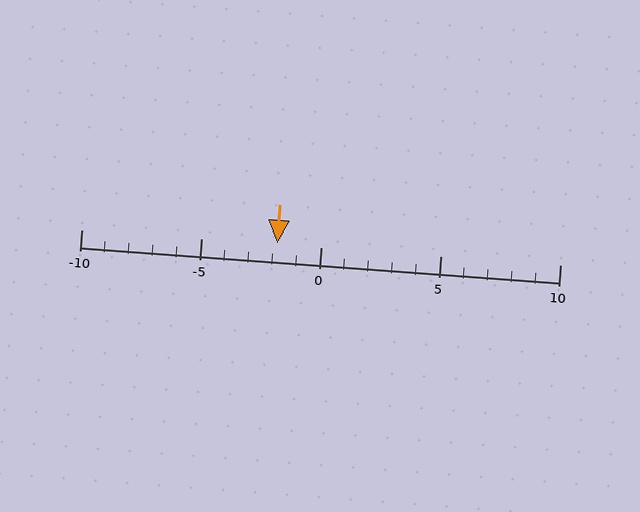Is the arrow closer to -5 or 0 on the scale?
The arrow is closer to 0.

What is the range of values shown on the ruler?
The ruler shows values from -10 to 10.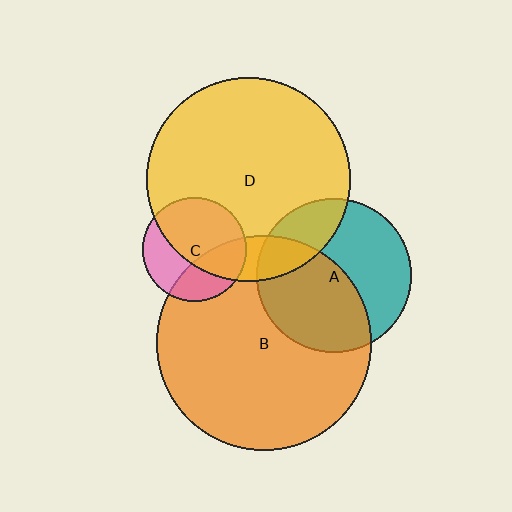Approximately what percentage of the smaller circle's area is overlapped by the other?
Approximately 60%.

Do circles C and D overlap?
Yes.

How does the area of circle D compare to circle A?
Approximately 1.7 times.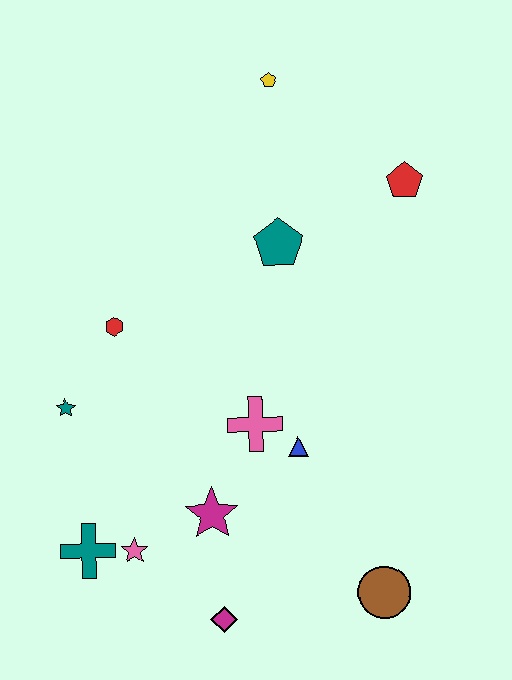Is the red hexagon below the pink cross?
No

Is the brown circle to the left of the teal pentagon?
No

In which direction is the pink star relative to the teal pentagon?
The pink star is below the teal pentagon.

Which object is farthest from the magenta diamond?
The yellow pentagon is farthest from the magenta diamond.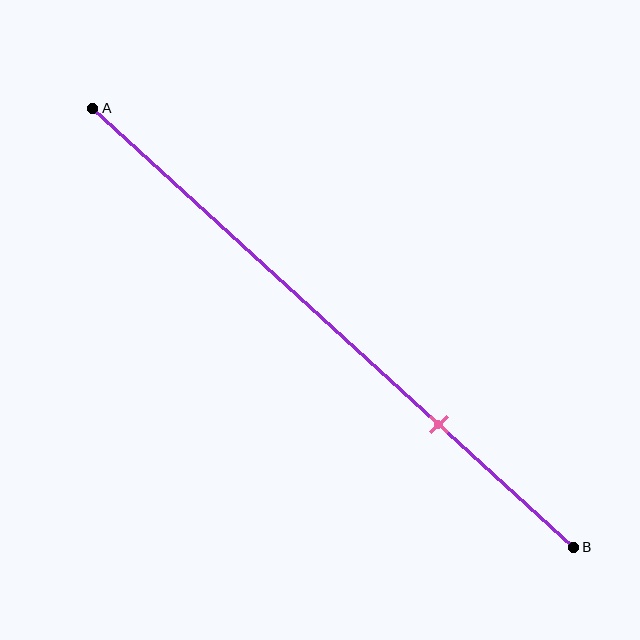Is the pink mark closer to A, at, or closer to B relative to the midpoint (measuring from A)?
The pink mark is closer to point B than the midpoint of segment AB.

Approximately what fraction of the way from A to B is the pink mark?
The pink mark is approximately 70% of the way from A to B.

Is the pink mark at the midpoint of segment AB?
No, the mark is at about 70% from A, not at the 50% midpoint.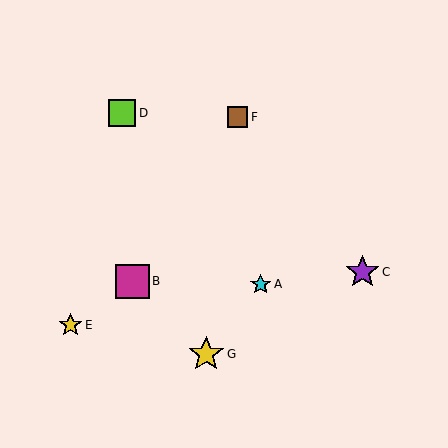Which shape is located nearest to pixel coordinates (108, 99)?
The lime square (labeled D) at (122, 113) is nearest to that location.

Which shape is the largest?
The yellow star (labeled G) is the largest.